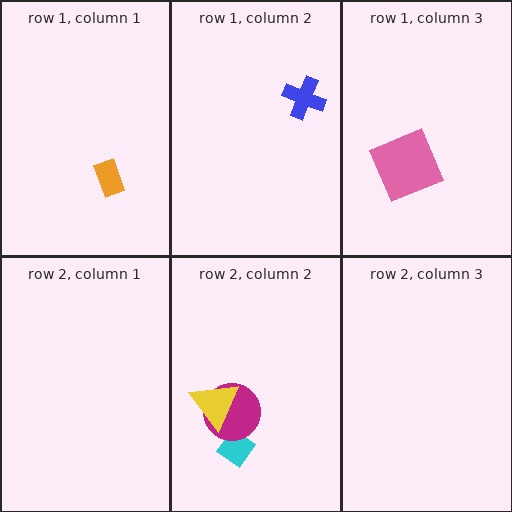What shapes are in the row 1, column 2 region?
The blue cross.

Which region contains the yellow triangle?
The row 2, column 2 region.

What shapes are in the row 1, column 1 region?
The orange rectangle.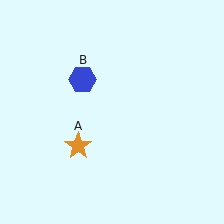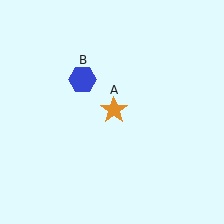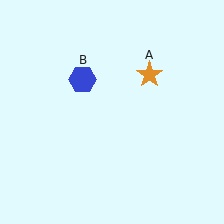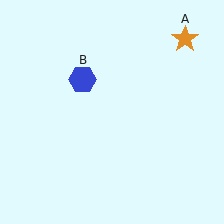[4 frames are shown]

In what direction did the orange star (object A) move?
The orange star (object A) moved up and to the right.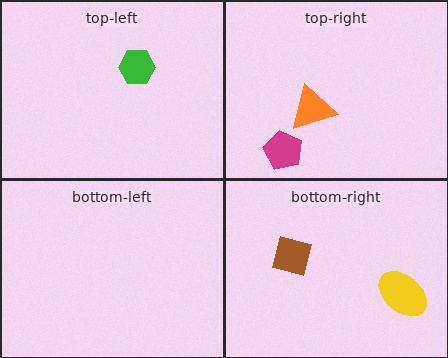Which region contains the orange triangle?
The top-right region.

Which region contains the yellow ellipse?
The bottom-right region.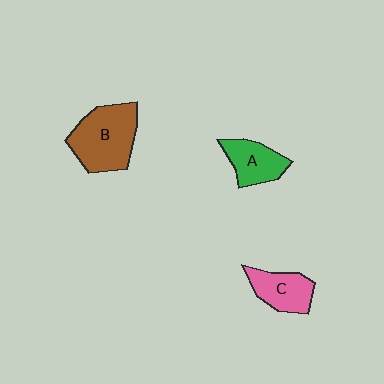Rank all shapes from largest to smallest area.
From largest to smallest: B (brown), C (pink), A (green).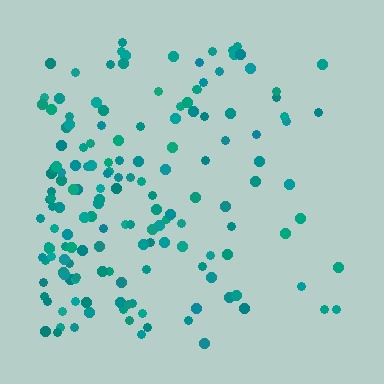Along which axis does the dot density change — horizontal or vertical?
Horizontal.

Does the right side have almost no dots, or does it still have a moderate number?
Still a moderate number, just noticeably fewer than the left.